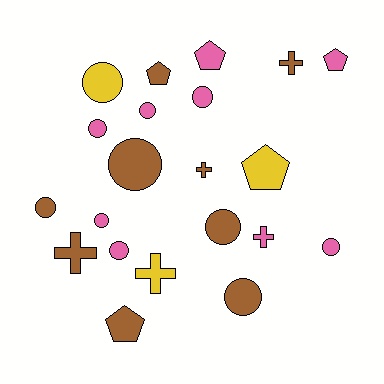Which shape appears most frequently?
Circle, with 11 objects.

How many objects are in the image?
There are 21 objects.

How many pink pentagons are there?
There are 2 pink pentagons.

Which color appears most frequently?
Brown, with 9 objects.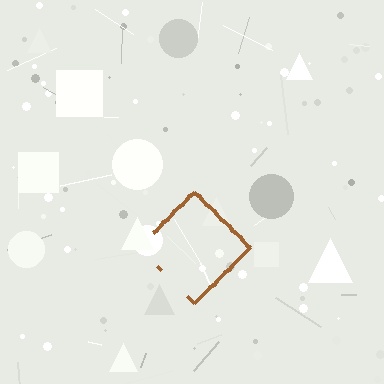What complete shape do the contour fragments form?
The contour fragments form a diamond.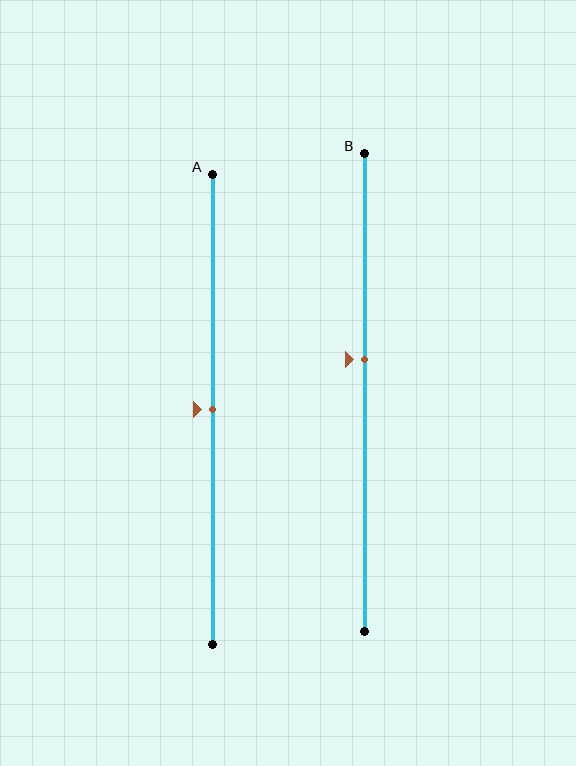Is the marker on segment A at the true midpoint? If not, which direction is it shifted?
Yes, the marker on segment A is at the true midpoint.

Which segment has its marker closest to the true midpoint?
Segment A has its marker closest to the true midpoint.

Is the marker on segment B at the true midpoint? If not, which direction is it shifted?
No, the marker on segment B is shifted upward by about 7% of the segment length.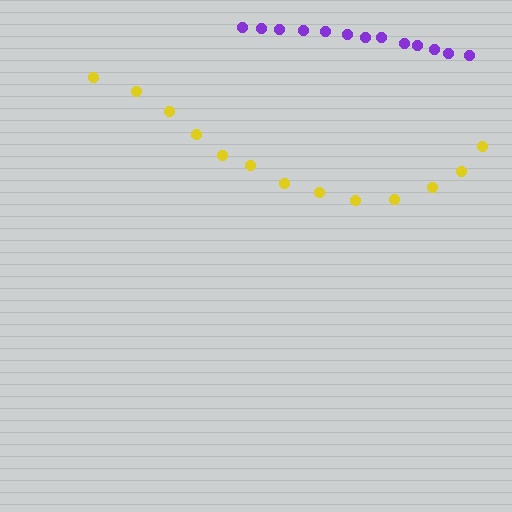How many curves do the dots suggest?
There are 2 distinct paths.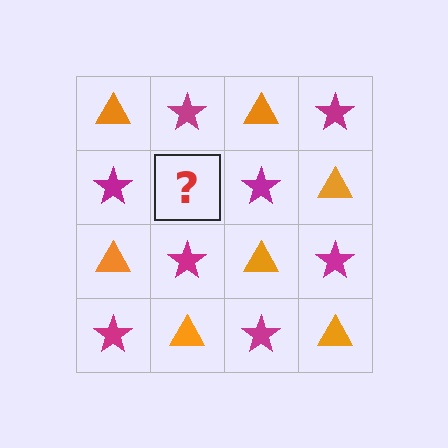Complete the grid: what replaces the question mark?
The question mark should be replaced with an orange triangle.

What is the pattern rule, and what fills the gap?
The rule is that it alternates orange triangle and magenta star in a checkerboard pattern. The gap should be filled with an orange triangle.